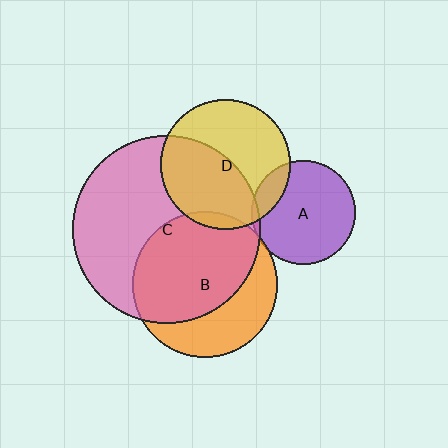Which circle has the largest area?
Circle C (pink).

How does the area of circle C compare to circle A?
Approximately 3.3 times.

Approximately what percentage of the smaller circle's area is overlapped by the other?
Approximately 5%.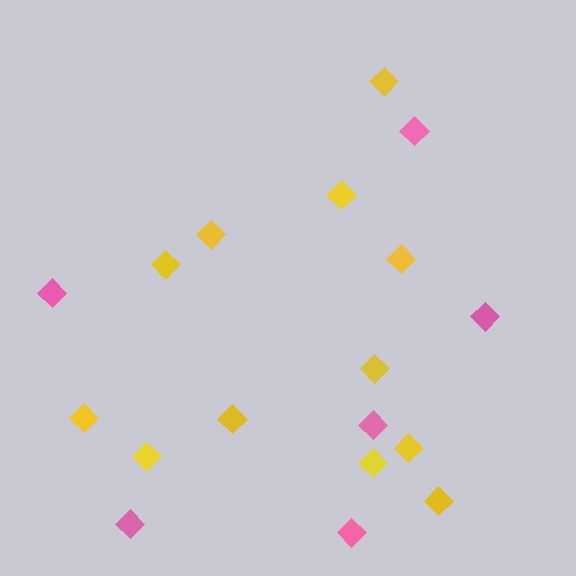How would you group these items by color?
There are 2 groups: one group of pink diamonds (6) and one group of yellow diamonds (12).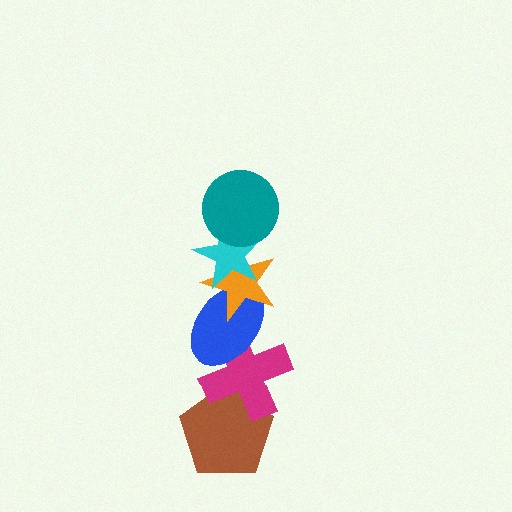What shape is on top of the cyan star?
The teal circle is on top of the cyan star.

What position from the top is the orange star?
The orange star is 3rd from the top.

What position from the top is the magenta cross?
The magenta cross is 5th from the top.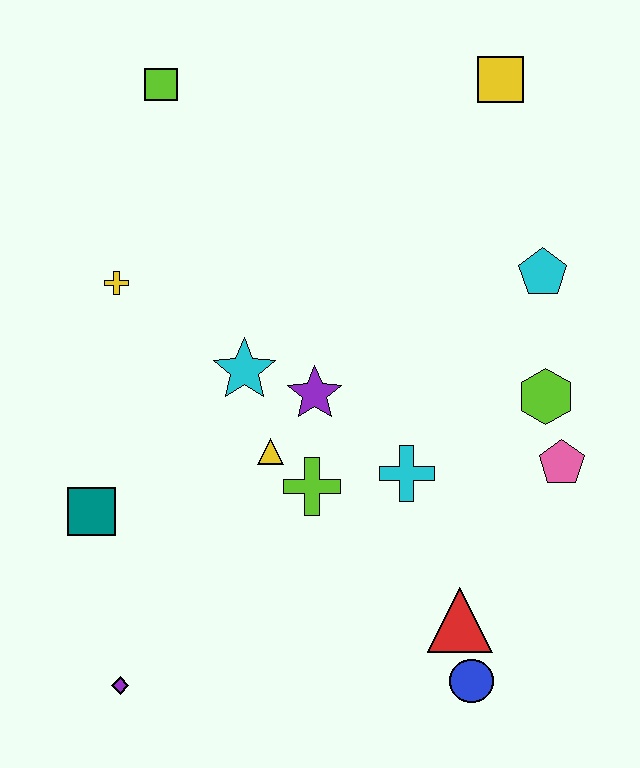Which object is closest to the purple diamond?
The teal square is closest to the purple diamond.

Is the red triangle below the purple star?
Yes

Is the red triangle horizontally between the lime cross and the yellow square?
Yes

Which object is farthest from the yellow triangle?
The yellow square is farthest from the yellow triangle.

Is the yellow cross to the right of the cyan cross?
No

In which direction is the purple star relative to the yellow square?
The purple star is below the yellow square.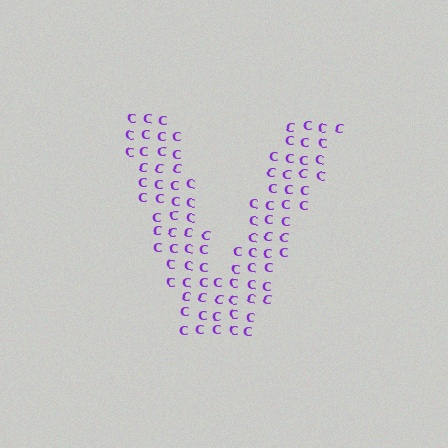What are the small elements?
The small elements are letter C's.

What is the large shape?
The large shape is the letter V.